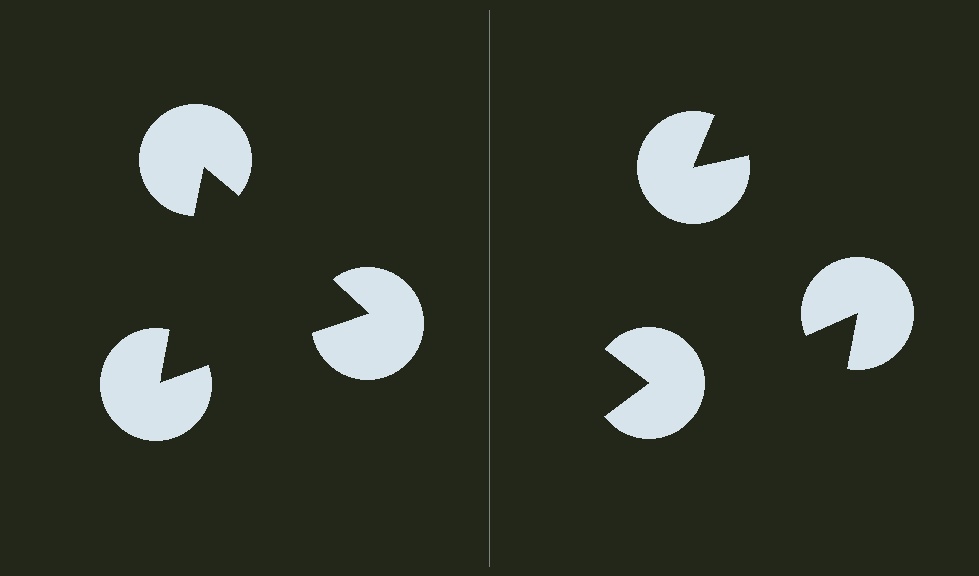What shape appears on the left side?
An illusory triangle.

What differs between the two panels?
The pac-man discs are positioned identically on both sides; only the wedge orientations differ. On the left they align to a triangle; on the right they are misaligned.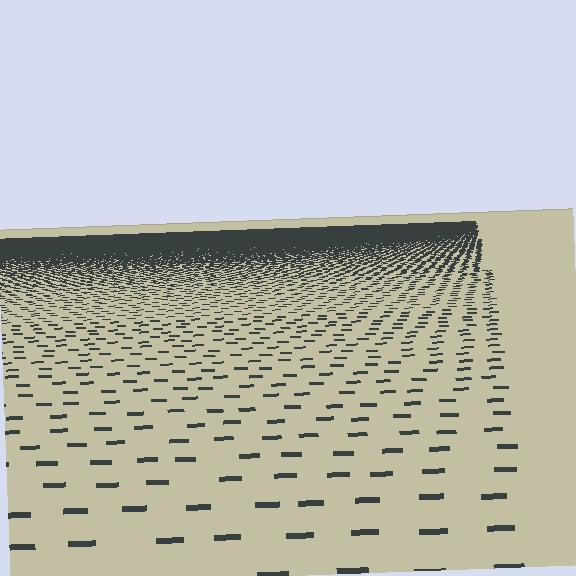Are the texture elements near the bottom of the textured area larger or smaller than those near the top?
Larger. Near the bottom, elements are closer to the viewer and appear at a bigger on-screen size.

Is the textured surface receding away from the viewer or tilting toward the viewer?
The surface is receding away from the viewer. Texture elements get smaller and denser toward the top.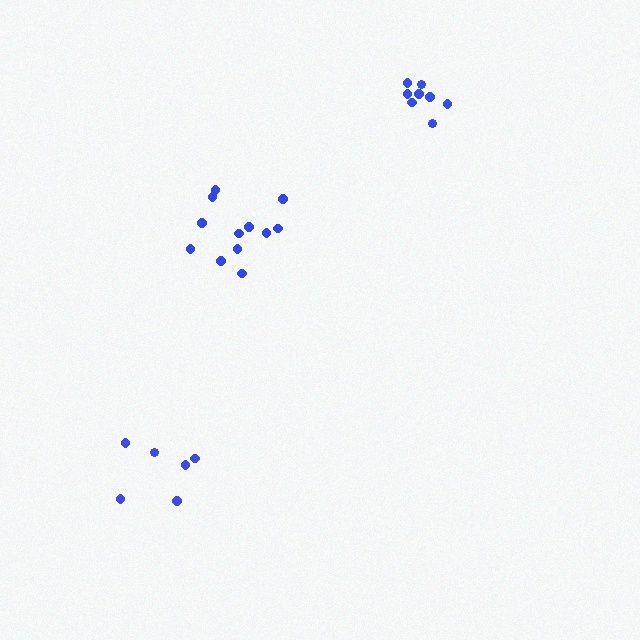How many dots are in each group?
Group 1: 8 dots, Group 2: 6 dots, Group 3: 12 dots (26 total).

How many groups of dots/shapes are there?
There are 3 groups.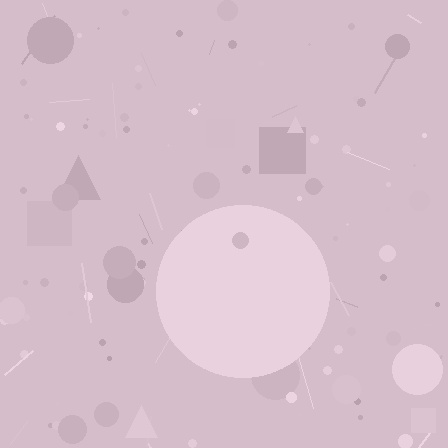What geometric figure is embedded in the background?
A circle is embedded in the background.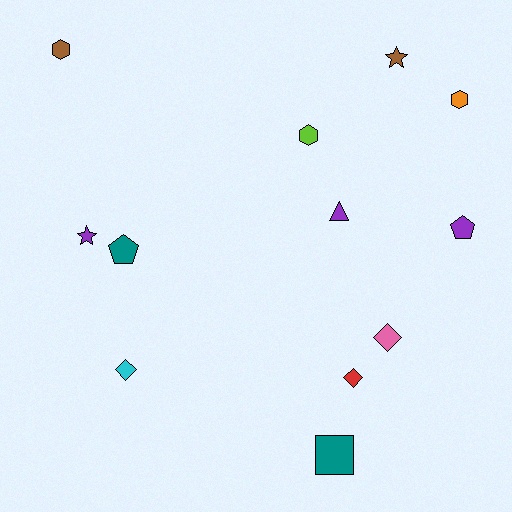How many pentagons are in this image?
There are 2 pentagons.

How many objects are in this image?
There are 12 objects.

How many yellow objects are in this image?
There are no yellow objects.